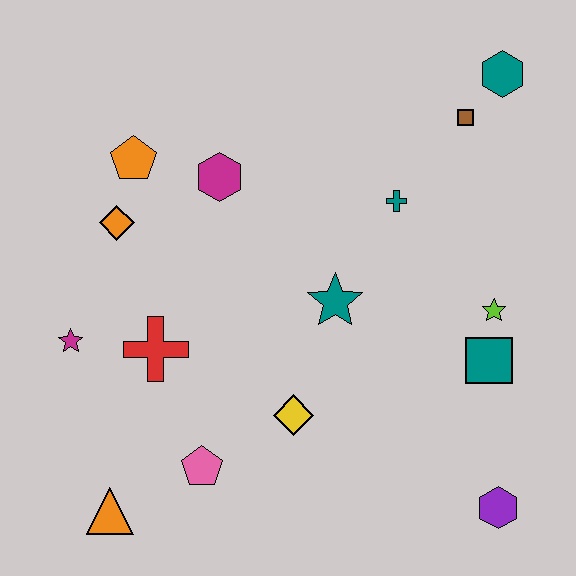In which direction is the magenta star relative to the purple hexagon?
The magenta star is to the left of the purple hexagon.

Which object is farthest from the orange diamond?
The purple hexagon is farthest from the orange diamond.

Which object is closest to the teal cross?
The brown square is closest to the teal cross.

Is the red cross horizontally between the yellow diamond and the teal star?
No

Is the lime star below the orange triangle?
No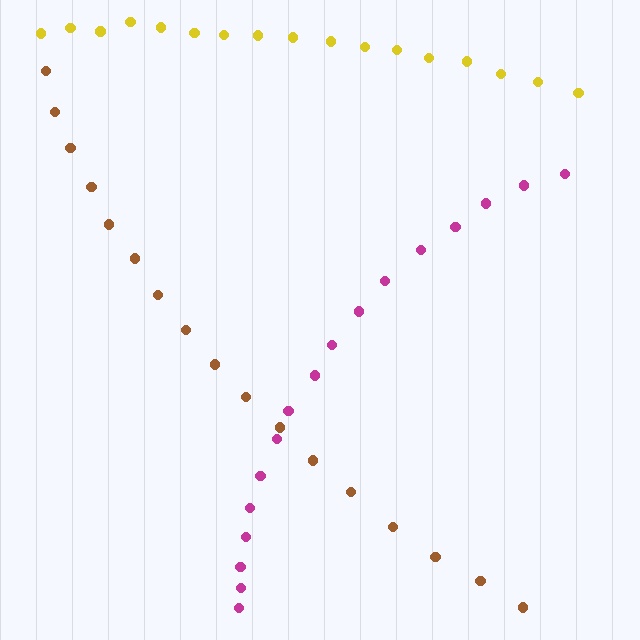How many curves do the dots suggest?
There are 3 distinct paths.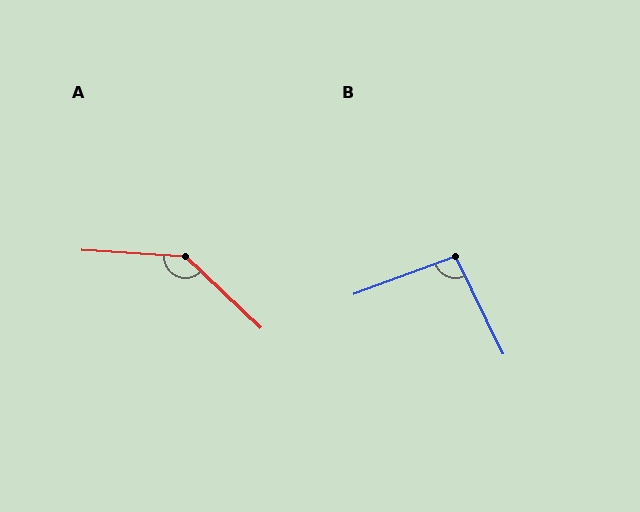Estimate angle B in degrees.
Approximately 96 degrees.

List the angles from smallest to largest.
B (96°), A (140°).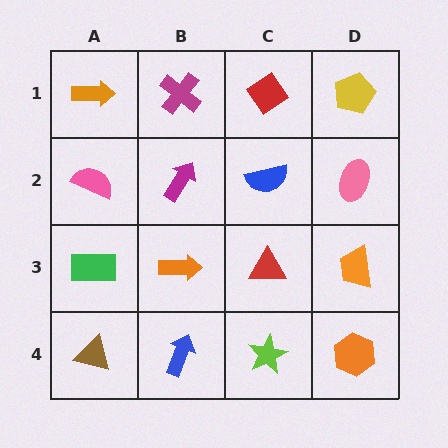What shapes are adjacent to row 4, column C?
A red triangle (row 3, column C), a blue arrow (row 4, column B), an orange hexagon (row 4, column D).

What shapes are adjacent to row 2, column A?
An orange arrow (row 1, column A), a green rectangle (row 3, column A), a magenta arrow (row 2, column B).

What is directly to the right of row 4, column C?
An orange hexagon.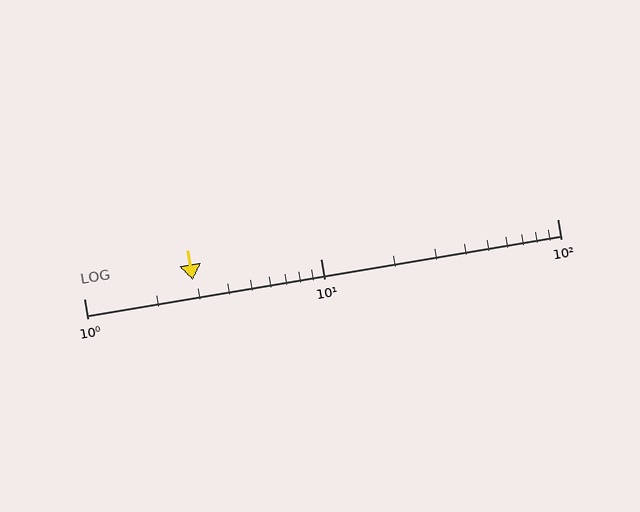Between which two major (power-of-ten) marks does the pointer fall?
The pointer is between 1 and 10.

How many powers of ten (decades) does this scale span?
The scale spans 2 decades, from 1 to 100.